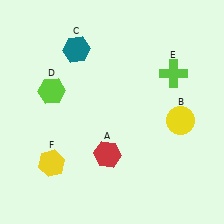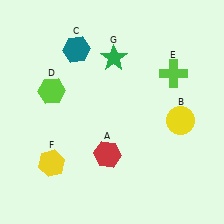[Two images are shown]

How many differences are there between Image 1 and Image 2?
There is 1 difference between the two images.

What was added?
A green star (G) was added in Image 2.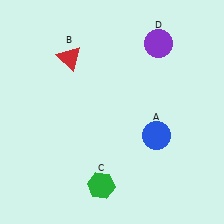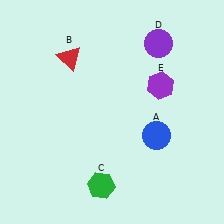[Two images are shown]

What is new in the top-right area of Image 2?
A purple hexagon (E) was added in the top-right area of Image 2.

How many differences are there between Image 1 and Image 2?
There is 1 difference between the two images.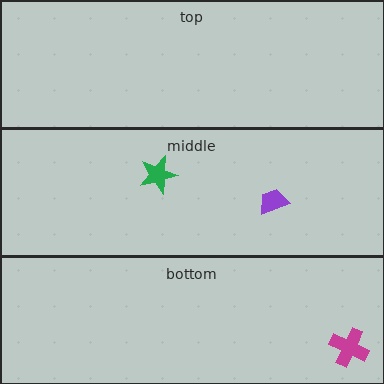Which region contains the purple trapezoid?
The middle region.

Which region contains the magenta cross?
The bottom region.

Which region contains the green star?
The middle region.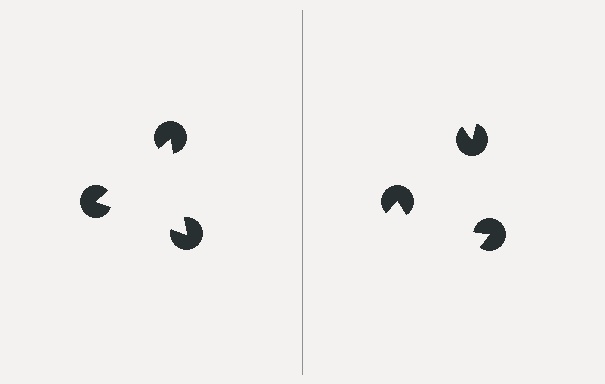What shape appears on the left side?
An illusory triangle.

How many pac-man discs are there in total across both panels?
6 — 3 on each side.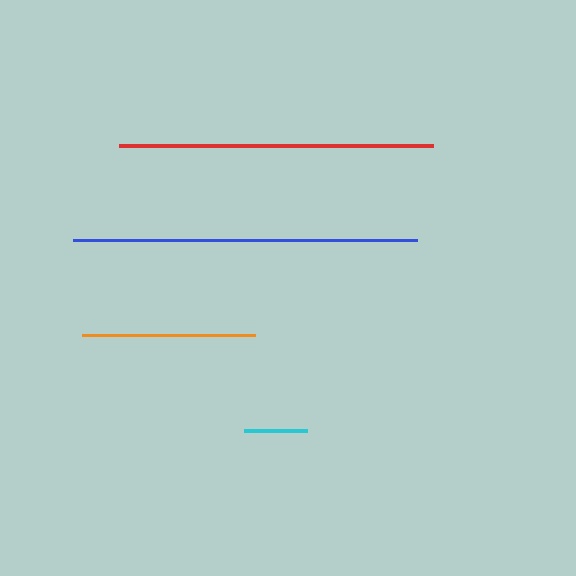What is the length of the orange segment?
The orange segment is approximately 172 pixels long.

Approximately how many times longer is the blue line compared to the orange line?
The blue line is approximately 2.0 times the length of the orange line.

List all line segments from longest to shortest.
From longest to shortest: blue, red, orange, cyan.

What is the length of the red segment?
The red segment is approximately 314 pixels long.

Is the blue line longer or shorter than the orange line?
The blue line is longer than the orange line.